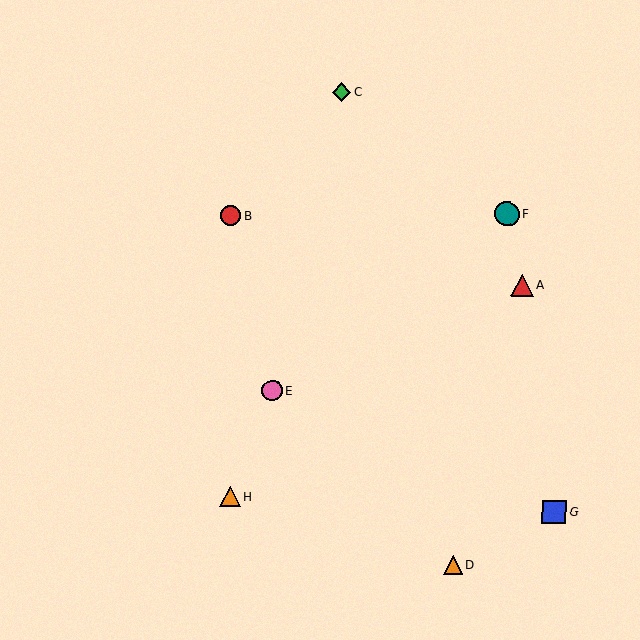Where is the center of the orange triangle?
The center of the orange triangle is at (453, 565).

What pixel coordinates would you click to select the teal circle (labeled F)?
Click at (507, 214) to select the teal circle F.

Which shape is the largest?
The teal circle (labeled F) is the largest.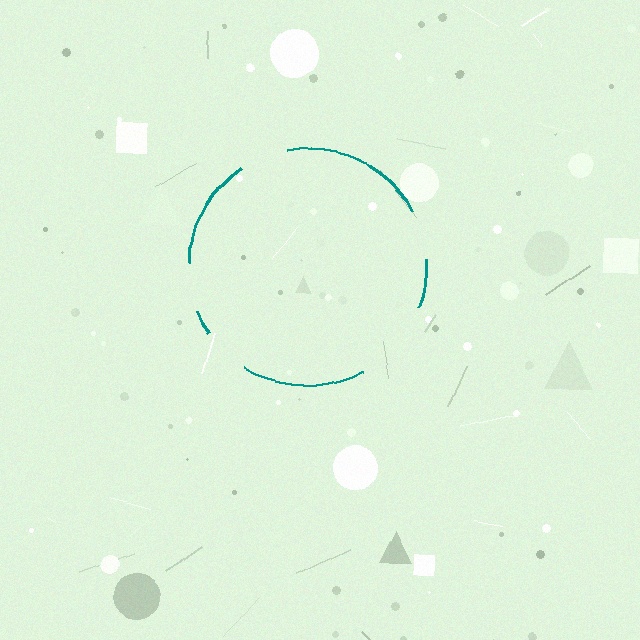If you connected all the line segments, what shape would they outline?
They would outline a circle.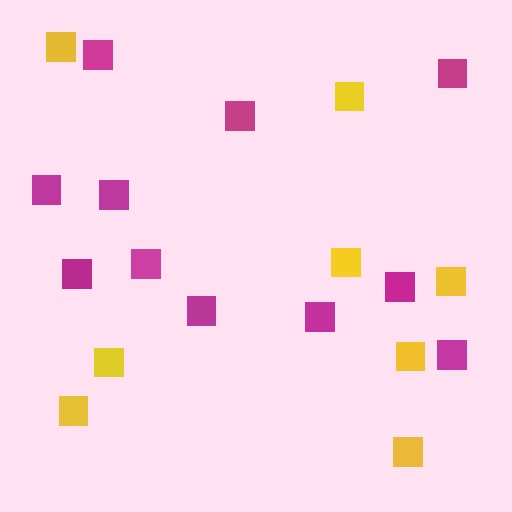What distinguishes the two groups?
There are 2 groups: one group of yellow squares (8) and one group of magenta squares (11).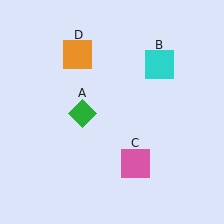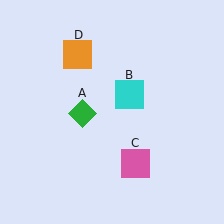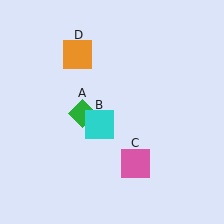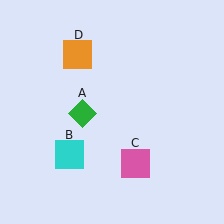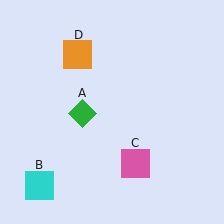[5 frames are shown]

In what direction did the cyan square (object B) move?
The cyan square (object B) moved down and to the left.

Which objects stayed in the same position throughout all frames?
Green diamond (object A) and pink square (object C) and orange square (object D) remained stationary.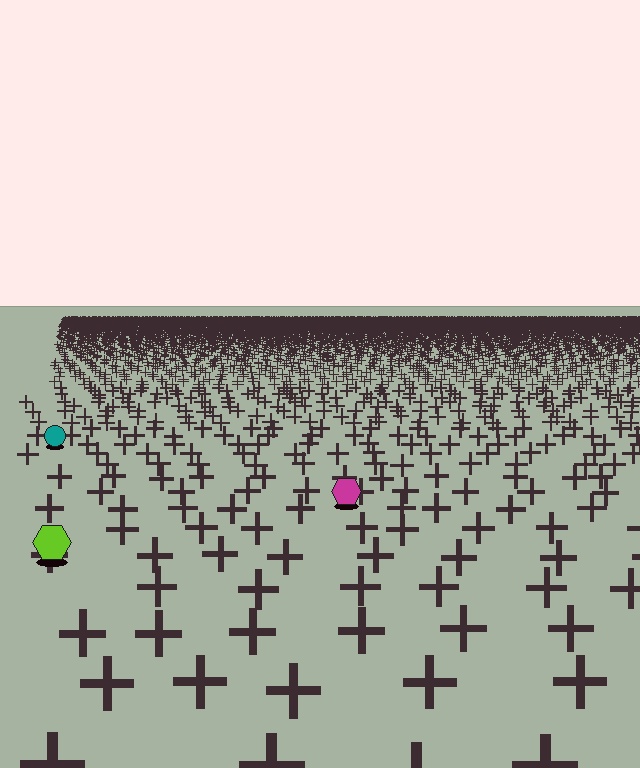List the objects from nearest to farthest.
From nearest to farthest: the lime hexagon, the magenta hexagon, the teal circle.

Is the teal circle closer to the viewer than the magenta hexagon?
No. The magenta hexagon is closer — you can tell from the texture gradient: the ground texture is coarser near it.